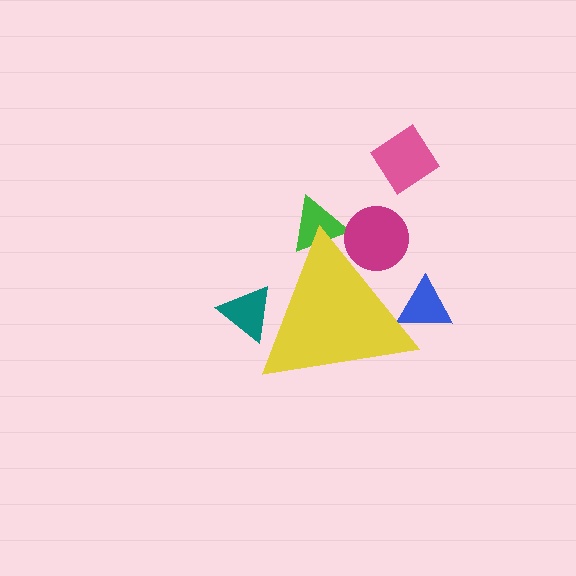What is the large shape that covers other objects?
A yellow triangle.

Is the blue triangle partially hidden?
Yes, the blue triangle is partially hidden behind the yellow triangle.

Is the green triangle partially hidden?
Yes, the green triangle is partially hidden behind the yellow triangle.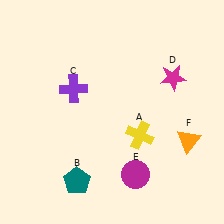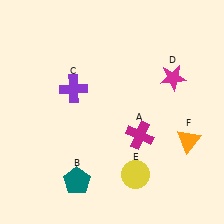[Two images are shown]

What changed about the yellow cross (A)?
In Image 1, A is yellow. In Image 2, it changed to magenta.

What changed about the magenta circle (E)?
In Image 1, E is magenta. In Image 2, it changed to yellow.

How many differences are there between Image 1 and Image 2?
There are 2 differences between the two images.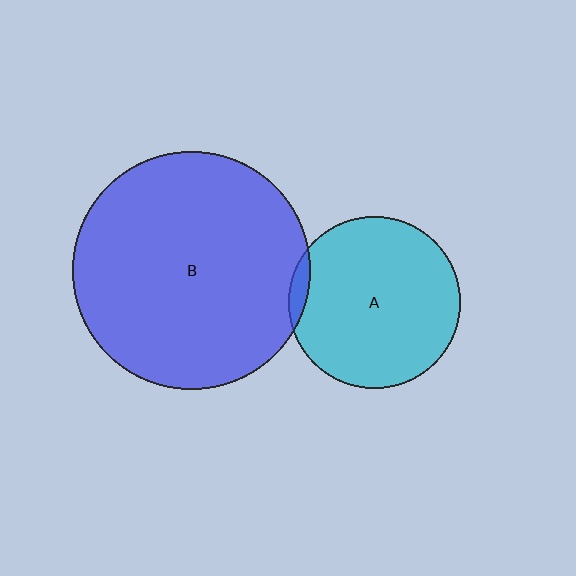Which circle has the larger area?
Circle B (blue).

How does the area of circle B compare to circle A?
Approximately 1.9 times.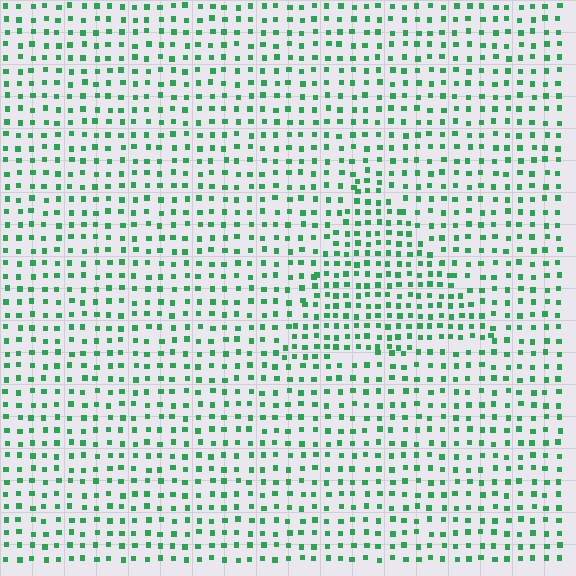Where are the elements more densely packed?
The elements are more densely packed inside the triangle boundary.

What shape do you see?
I see a triangle.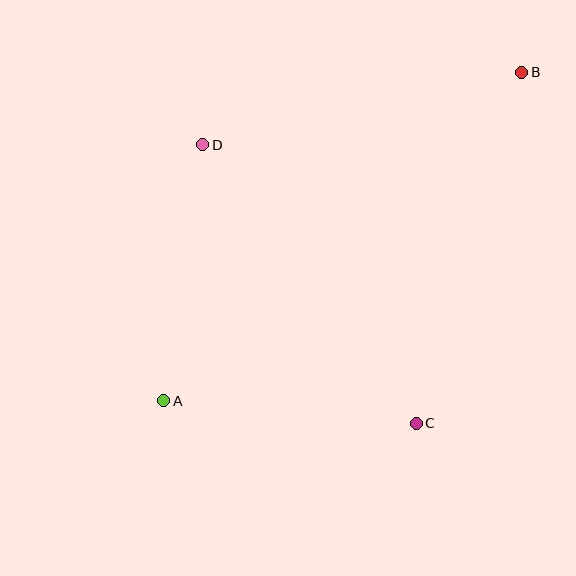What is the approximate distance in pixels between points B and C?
The distance between B and C is approximately 366 pixels.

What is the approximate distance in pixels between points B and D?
The distance between B and D is approximately 327 pixels.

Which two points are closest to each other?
Points A and C are closest to each other.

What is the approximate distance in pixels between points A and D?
The distance between A and D is approximately 259 pixels.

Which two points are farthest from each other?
Points A and B are farthest from each other.